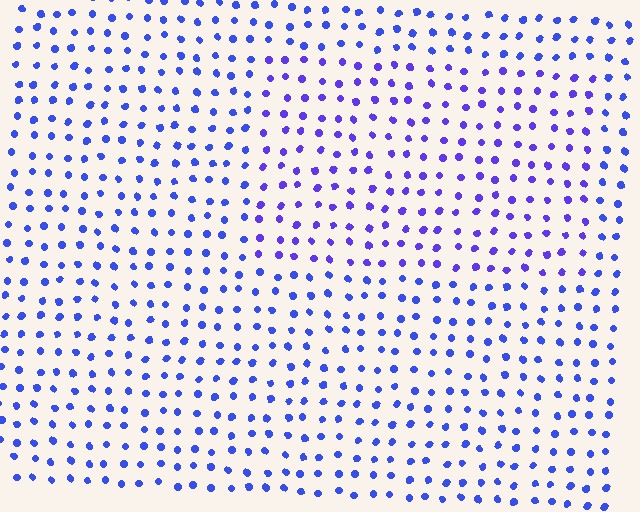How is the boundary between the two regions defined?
The boundary is defined purely by a slight shift in hue (about 22 degrees). Spacing, size, and orientation are identical on both sides.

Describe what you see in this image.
The image is filled with small blue elements in a uniform arrangement. A rectangle-shaped region is visible where the elements are tinted to a slightly different hue, forming a subtle color boundary.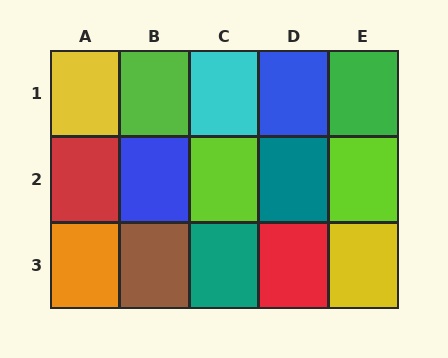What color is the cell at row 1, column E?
Green.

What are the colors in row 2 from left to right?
Red, blue, lime, teal, lime.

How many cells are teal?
2 cells are teal.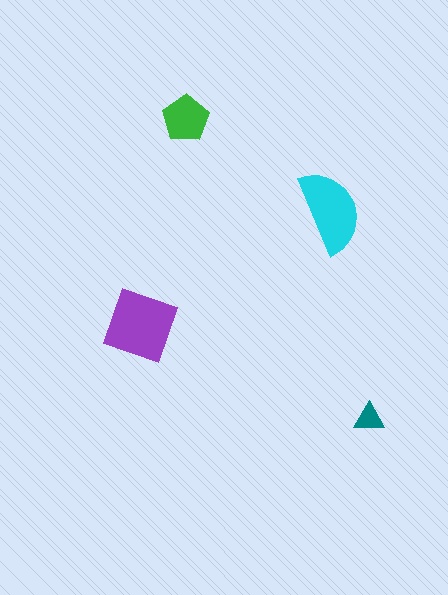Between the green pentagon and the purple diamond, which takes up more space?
The purple diamond.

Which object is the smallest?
The teal triangle.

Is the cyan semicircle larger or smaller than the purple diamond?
Smaller.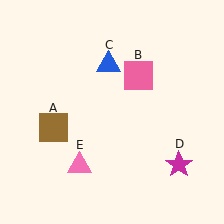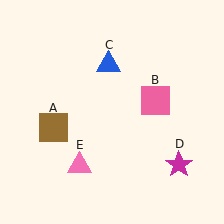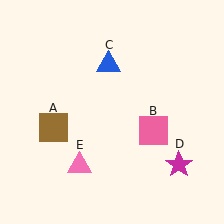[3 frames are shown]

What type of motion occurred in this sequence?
The pink square (object B) rotated clockwise around the center of the scene.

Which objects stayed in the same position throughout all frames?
Brown square (object A) and blue triangle (object C) and magenta star (object D) and pink triangle (object E) remained stationary.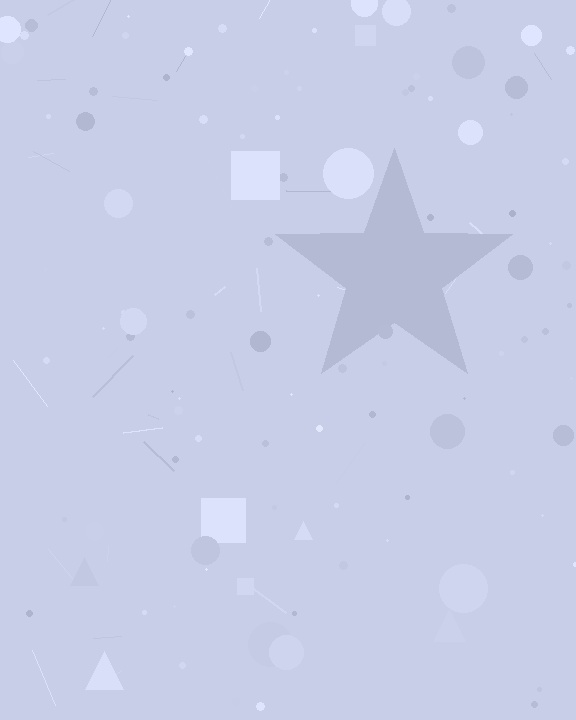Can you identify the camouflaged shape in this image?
The camouflaged shape is a star.